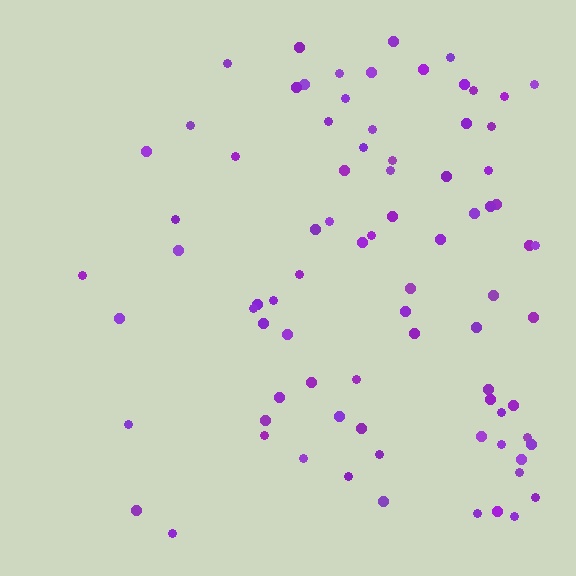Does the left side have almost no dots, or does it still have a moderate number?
Still a moderate number, just noticeably fewer than the right.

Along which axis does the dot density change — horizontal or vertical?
Horizontal.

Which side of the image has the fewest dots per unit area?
The left.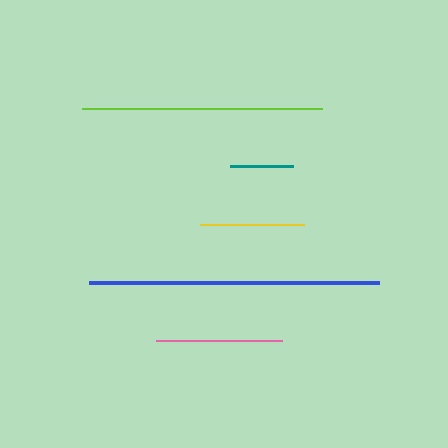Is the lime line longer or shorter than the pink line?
The lime line is longer than the pink line.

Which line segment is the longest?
The blue line is the longest at approximately 289 pixels.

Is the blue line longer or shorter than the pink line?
The blue line is longer than the pink line.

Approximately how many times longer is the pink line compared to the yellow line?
The pink line is approximately 1.2 times the length of the yellow line.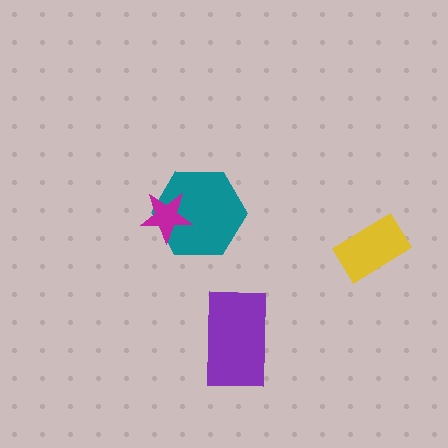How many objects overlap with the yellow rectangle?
0 objects overlap with the yellow rectangle.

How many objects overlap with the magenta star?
1 object overlaps with the magenta star.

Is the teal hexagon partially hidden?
Yes, it is partially covered by another shape.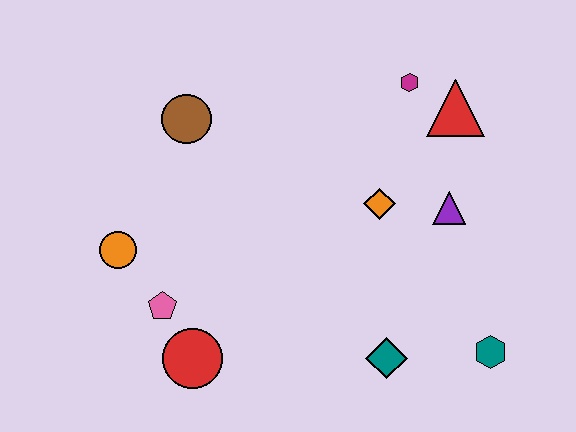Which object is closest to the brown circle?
The orange circle is closest to the brown circle.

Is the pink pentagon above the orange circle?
No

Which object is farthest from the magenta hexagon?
The red circle is farthest from the magenta hexagon.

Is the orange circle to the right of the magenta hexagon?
No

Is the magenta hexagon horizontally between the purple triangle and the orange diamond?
Yes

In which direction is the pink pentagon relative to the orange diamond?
The pink pentagon is to the left of the orange diamond.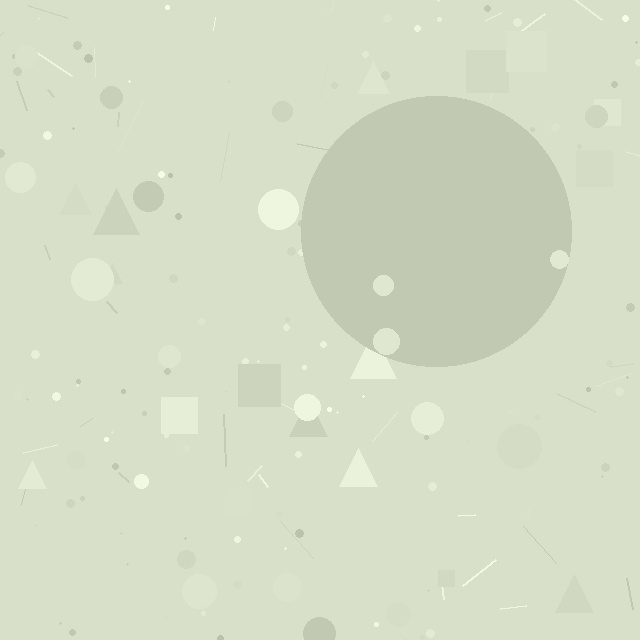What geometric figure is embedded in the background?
A circle is embedded in the background.